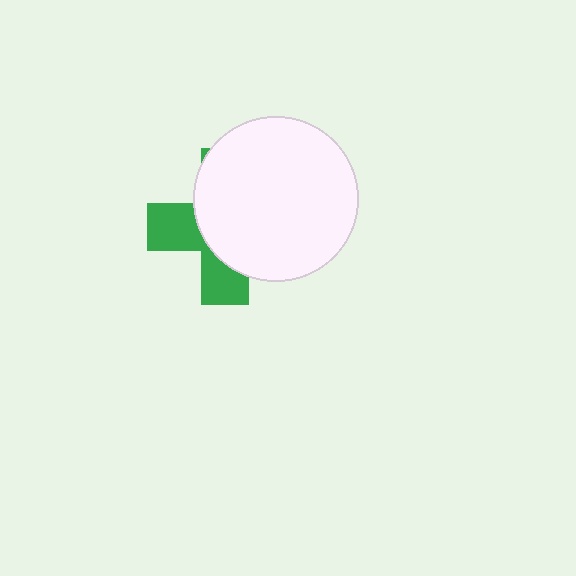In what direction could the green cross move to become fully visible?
The green cross could move left. That would shift it out from behind the white circle entirely.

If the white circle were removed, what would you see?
You would see the complete green cross.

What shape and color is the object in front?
The object in front is a white circle.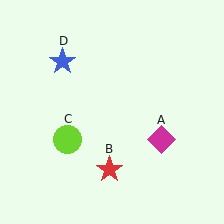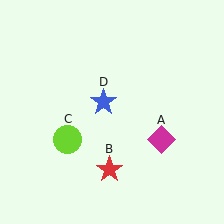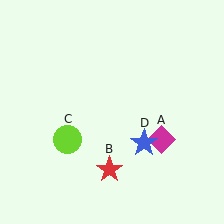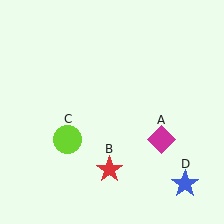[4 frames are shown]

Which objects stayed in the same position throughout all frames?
Magenta diamond (object A) and red star (object B) and lime circle (object C) remained stationary.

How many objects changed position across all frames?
1 object changed position: blue star (object D).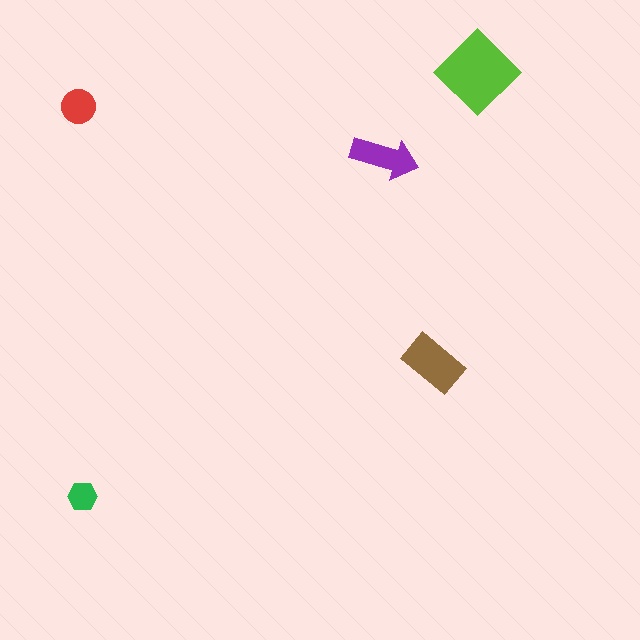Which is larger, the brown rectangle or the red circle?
The brown rectangle.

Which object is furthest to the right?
The lime diamond is rightmost.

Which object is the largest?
The lime diamond.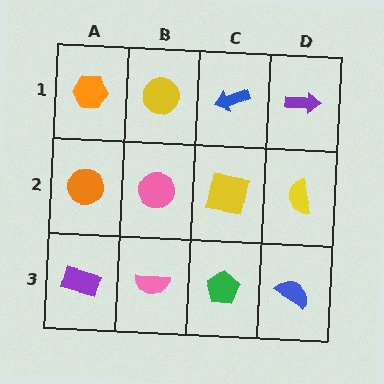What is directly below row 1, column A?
An orange circle.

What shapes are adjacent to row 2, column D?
A purple arrow (row 1, column D), a blue semicircle (row 3, column D), a yellow square (row 2, column C).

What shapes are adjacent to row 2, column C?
A blue arrow (row 1, column C), a green pentagon (row 3, column C), a pink circle (row 2, column B), a yellow semicircle (row 2, column D).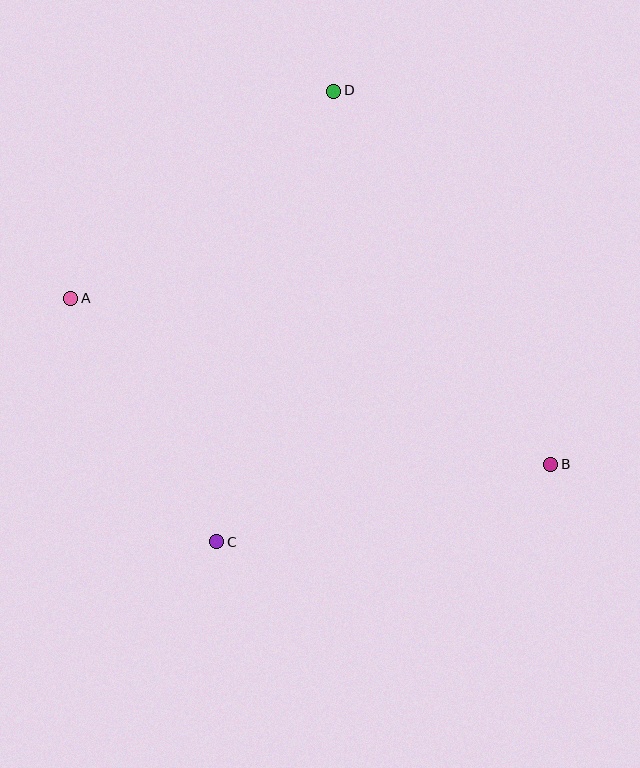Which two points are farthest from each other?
Points A and B are farthest from each other.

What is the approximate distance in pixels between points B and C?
The distance between B and C is approximately 342 pixels.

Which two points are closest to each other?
Points A and C are closest to each other.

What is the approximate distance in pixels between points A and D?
The distance between A and D is approximately 335 pixels.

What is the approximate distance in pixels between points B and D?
The distance between B and D is approximately 432 pixels.